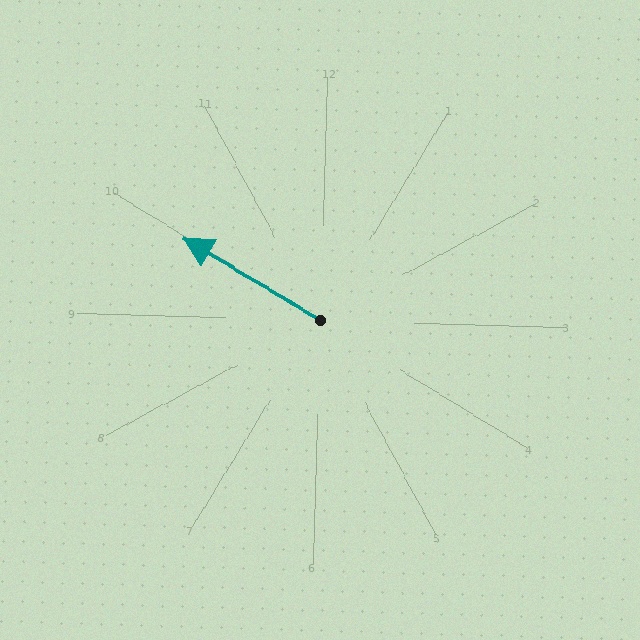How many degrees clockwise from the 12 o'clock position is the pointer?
Approximately 299 degrees.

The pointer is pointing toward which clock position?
Roughly 10 o'clock.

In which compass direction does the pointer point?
Northwest.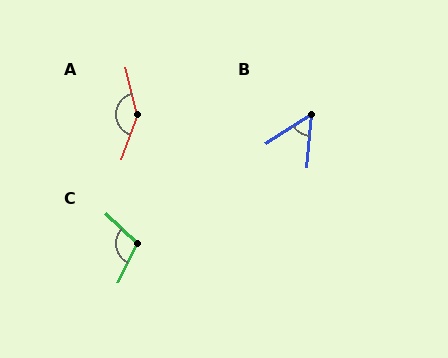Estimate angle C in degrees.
Approximately 107 degrees.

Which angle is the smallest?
B, at approximately 53 degrees.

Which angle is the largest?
A, at approximately 146 degrees.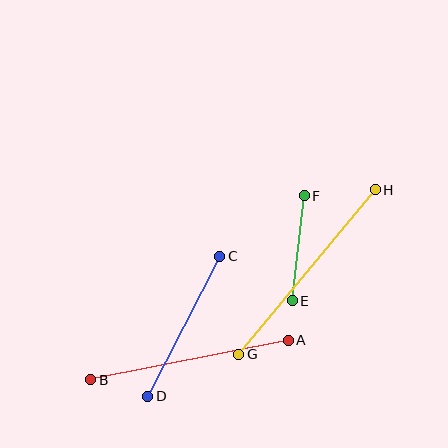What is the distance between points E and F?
The distance is approximately 106 pixels.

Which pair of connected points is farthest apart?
Points G and H are farthest apart.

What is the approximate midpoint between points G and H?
The midpoint is at approximately (307, 272) pixels.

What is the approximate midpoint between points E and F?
The midpoint is at approximately (298, 248) pixels.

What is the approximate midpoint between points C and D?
The midpoint is at approximately (184, 327) pixels.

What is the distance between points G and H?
The distance is approximately 214 pixels.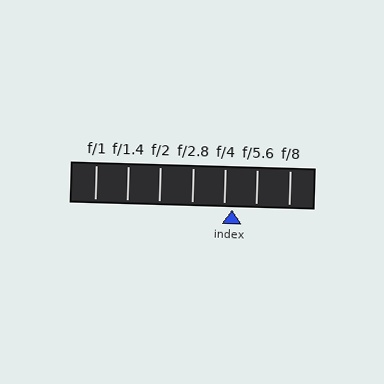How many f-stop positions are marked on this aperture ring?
There are 7 f-stop positions marked.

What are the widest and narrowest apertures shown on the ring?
The widest aperture shown is f/1 and the narrowest is f/8.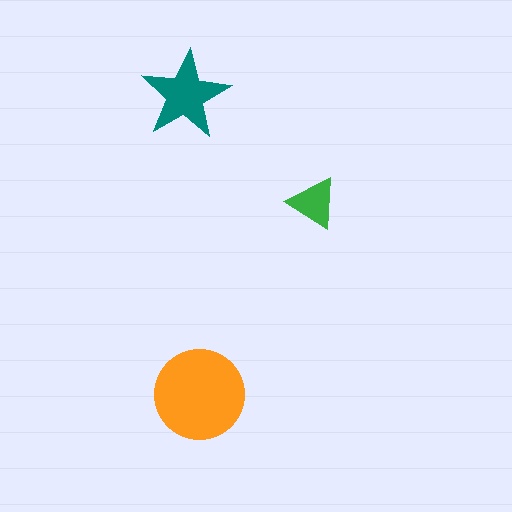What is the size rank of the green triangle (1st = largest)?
3rd.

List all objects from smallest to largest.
The green triangle, the teal star, the orange circle.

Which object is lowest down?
The orange circle is bottommost.